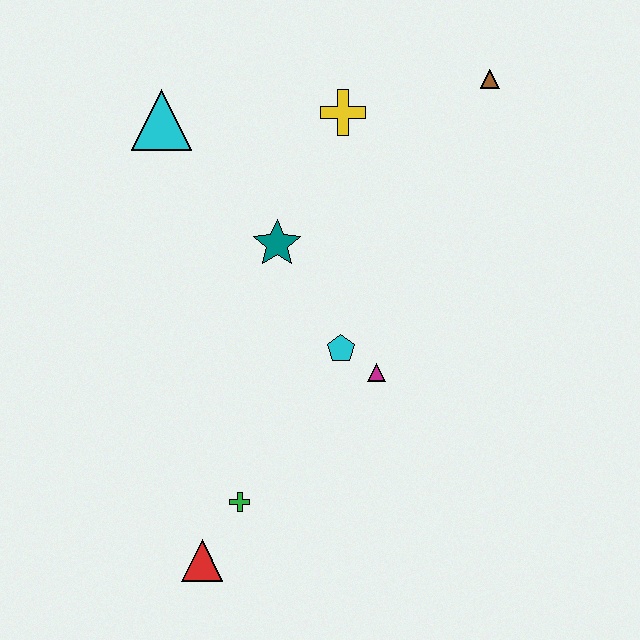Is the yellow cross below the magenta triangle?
No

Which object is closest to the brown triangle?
The yellow cross is closest to the brown triangle.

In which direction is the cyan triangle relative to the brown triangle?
The cyan triangle is to the left of the brown triangle.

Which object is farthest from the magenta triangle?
The cyan triangle is farthest from the magenta triangle.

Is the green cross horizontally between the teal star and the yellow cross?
No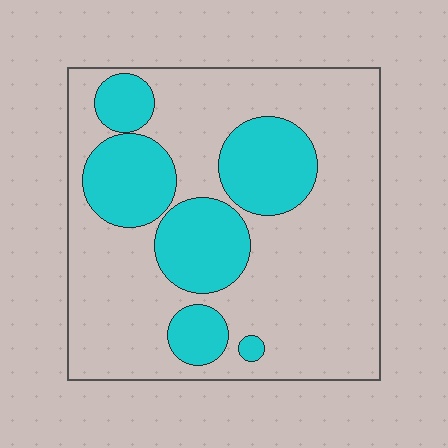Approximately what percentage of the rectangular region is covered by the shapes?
Approximately 30%.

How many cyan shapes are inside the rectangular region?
6.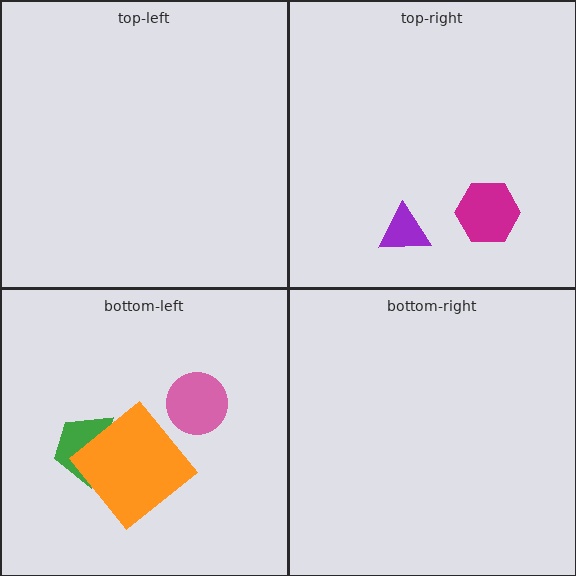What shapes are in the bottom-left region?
The green trapezoid, the orange diamond, the pink circle.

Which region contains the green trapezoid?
The bottom-left region.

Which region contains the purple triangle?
The top-right region.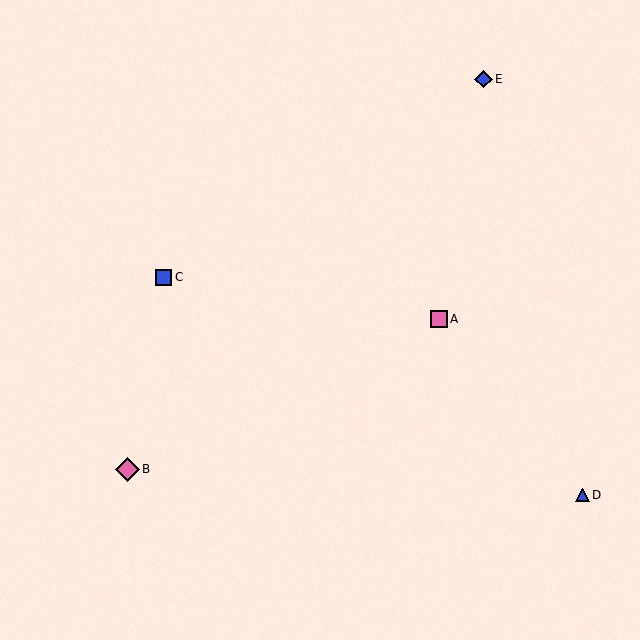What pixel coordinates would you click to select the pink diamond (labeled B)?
Click at (127, 469) to select the pink diamond B.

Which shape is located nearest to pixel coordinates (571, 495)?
The blue triangle (labeled D) at (582, 495) is nearest to that location.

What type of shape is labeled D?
Shape D is a blue triangle.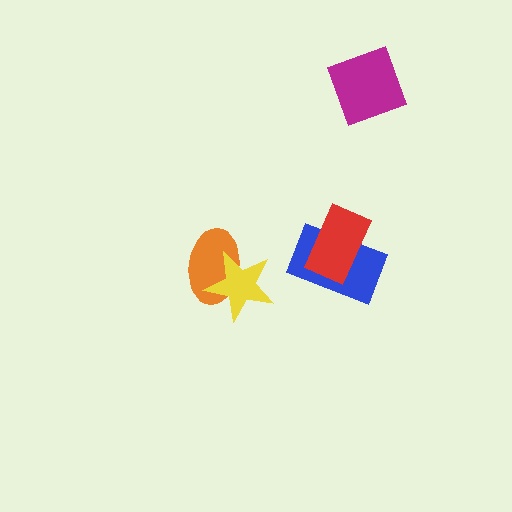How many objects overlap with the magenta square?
0 objects overlap with the magenta square.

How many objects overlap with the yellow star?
1 object overlaps with the yellow star.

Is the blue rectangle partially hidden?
Yes, it is partially covered by another shape.